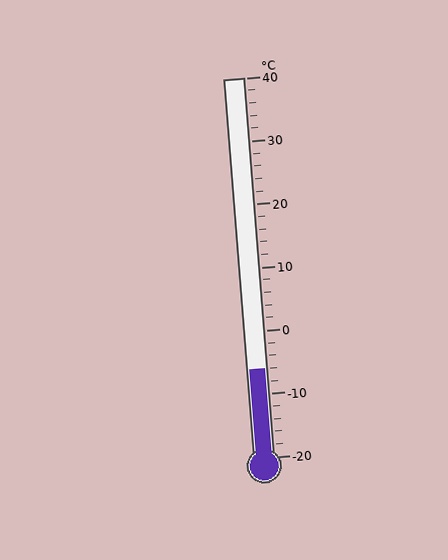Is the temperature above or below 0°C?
The temperature is below 0°C.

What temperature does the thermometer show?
The thermometer shows approximately -6°C.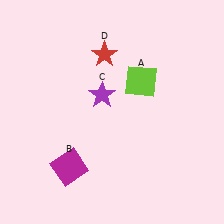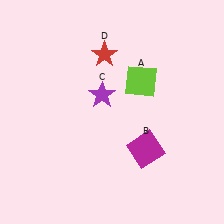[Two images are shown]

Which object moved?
The magenta square (B) moved right.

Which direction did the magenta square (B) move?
The magenta square (B) moved right.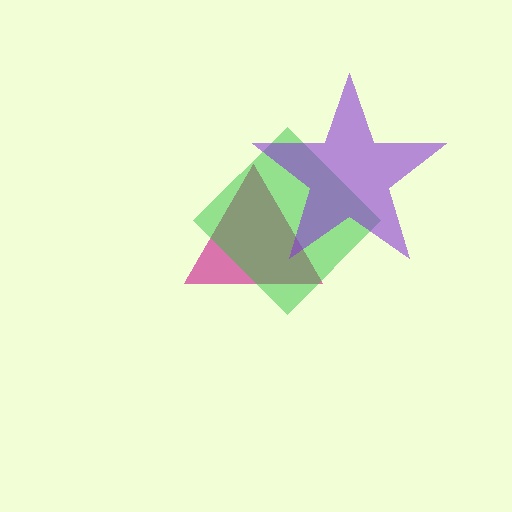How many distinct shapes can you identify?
There are 3 distinct shapes: a magenta triangle, a green diamond, a purple star.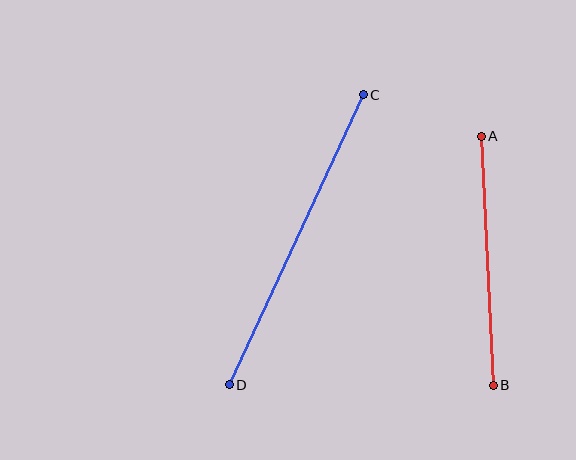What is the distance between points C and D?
The distance is approximately 320 pixels.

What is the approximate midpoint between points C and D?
The midpoint is at approximately (296, 240) pixels.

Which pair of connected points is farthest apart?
Points C and D are farthest apart.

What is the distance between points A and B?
The distance is approximately 249 pixels.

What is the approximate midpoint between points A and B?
The midpoint is at approximately (487, 261) pixels.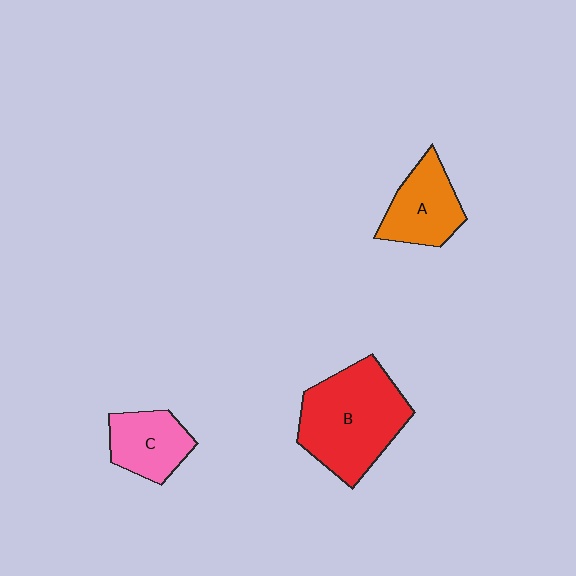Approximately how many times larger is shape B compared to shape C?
Approximately 2.0 times.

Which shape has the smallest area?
Shape C (pink).